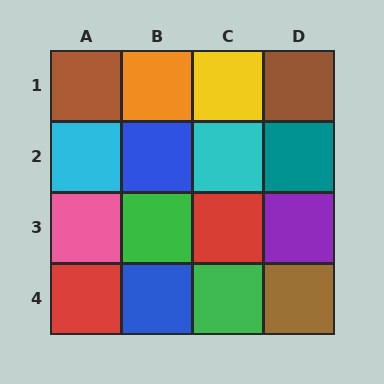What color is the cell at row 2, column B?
Blue.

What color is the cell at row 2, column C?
Cyan.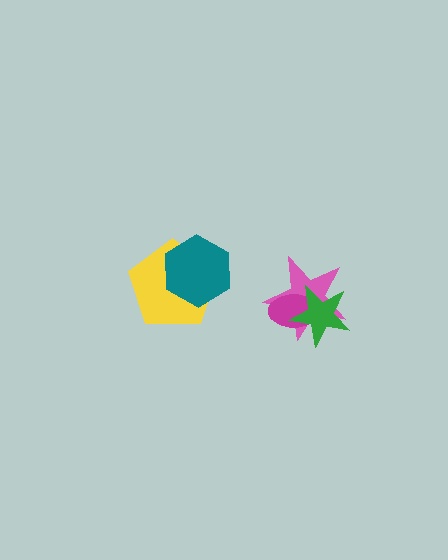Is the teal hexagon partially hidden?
No, no other shape covers it.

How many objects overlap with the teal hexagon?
1 object overlaps with the teal hexagon.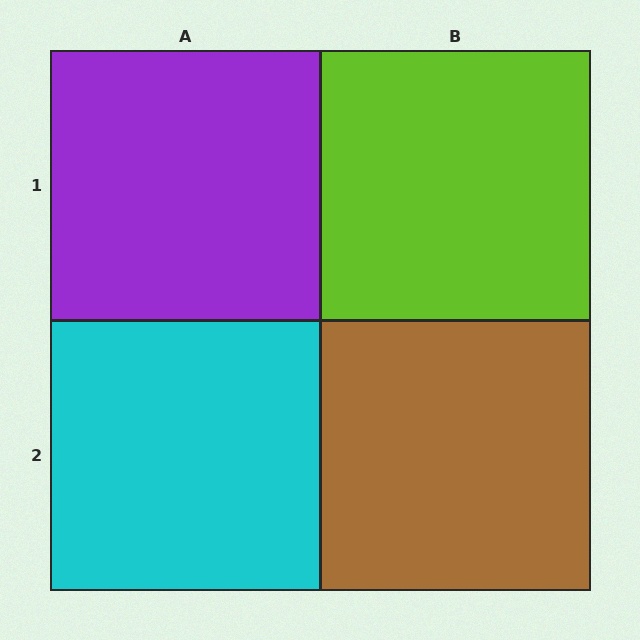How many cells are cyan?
1 cell is cyan.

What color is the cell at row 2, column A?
Cyan.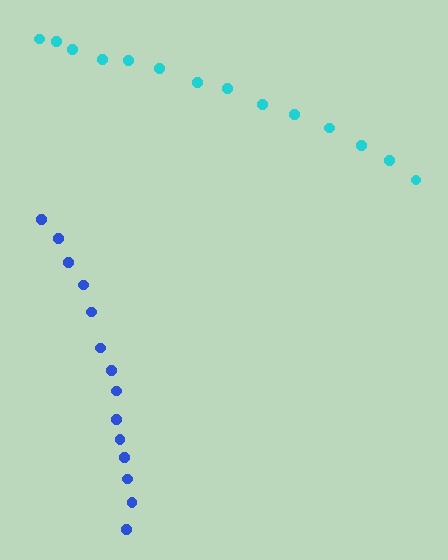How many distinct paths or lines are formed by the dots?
There are 2 distinct paths.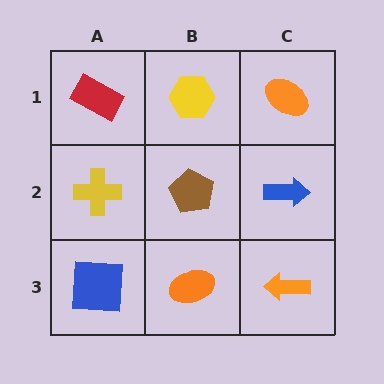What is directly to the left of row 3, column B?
A blue square.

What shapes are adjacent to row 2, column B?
A yellow hexagon (row 1, column B), an orange ellipse (row 3, column B), a yellow cross (row 2, column A), a blue arrow (row 2, column C).